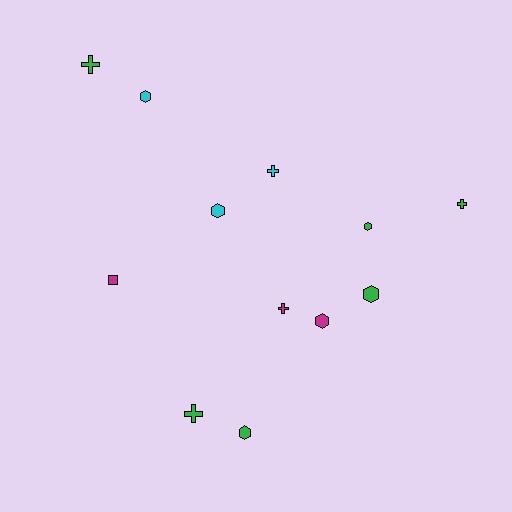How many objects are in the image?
There are 12 objects.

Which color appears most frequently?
Green, with 6 objects.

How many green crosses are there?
There are 3 green crosses.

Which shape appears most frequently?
Hexagon, with 6 objects.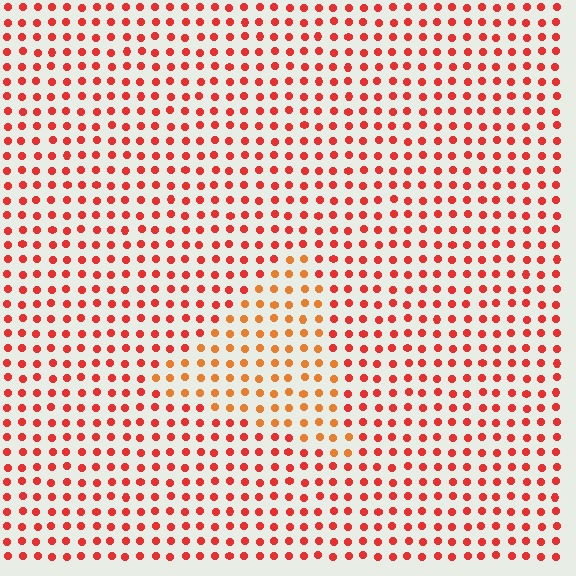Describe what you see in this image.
The image is filled with small red elements in a uniform arrangement. A triangle-shaped region is visible where the elements are tinted to a slightly different hue, forming a subtle color boundary.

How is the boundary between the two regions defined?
The boundary is defined purely by a slight shift in hue (about 27 degrees). Spacing, size, and orientation are identical on both sides.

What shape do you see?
I see a triangle.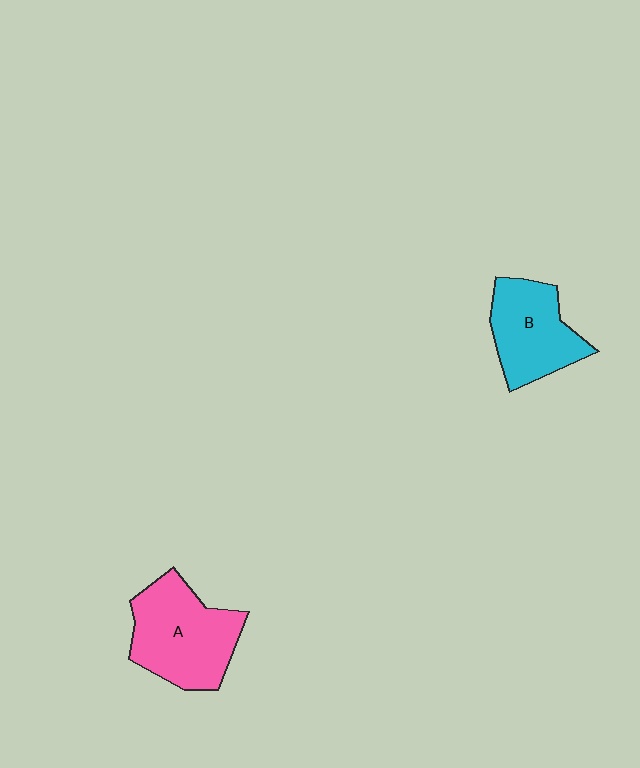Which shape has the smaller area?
Shape B (cyan).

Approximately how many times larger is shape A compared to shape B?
Approximately 1.3 times.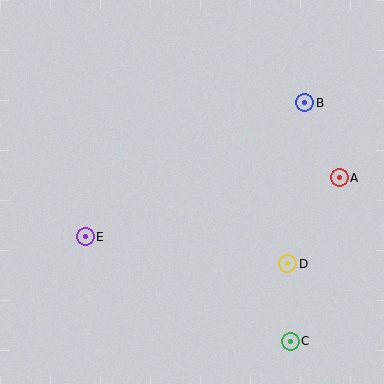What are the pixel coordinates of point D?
Point D is at (288, 264).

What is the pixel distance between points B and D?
The distance between B and D is 162 pixels.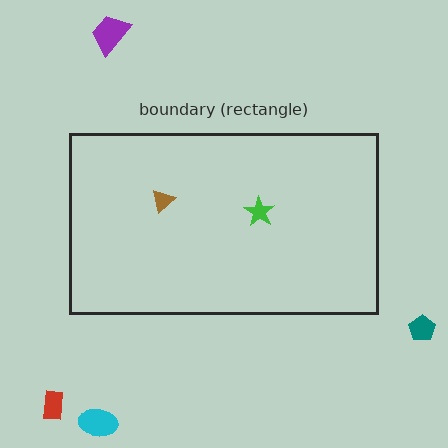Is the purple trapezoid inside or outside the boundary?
Outside.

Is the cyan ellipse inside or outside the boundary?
Outside.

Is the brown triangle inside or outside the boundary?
Inside.